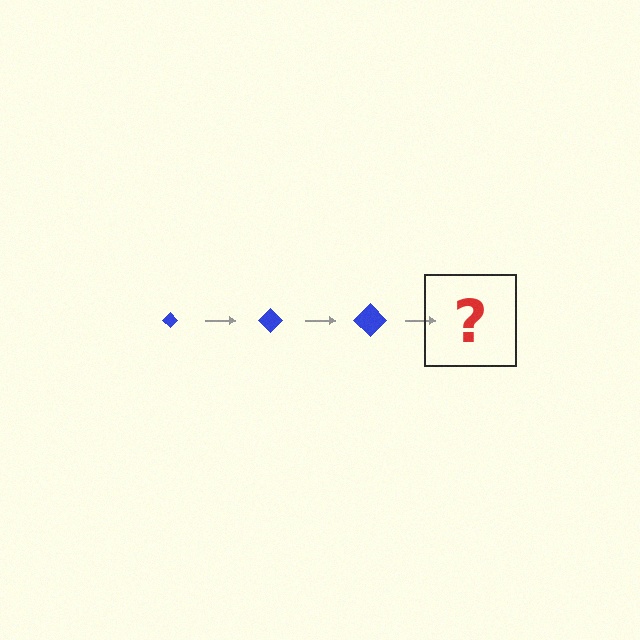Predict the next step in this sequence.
The next step is a blue diamond, larger than the previous one.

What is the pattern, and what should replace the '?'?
The pattern is that the diamond gets progressively larger each step. The '?' should be a blue diamond, larger than the previous one.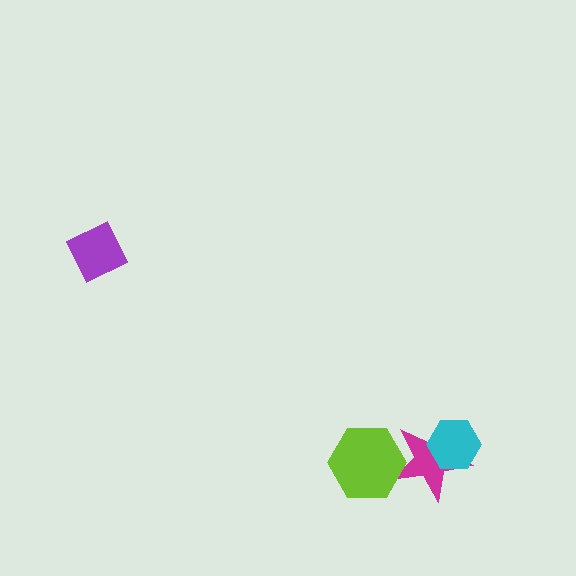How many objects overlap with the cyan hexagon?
1 object overlaps with the cyan hexagon.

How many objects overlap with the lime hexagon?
1 object overlaps with the lime hexagon.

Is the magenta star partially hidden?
Yes, it is partially covered by another shape.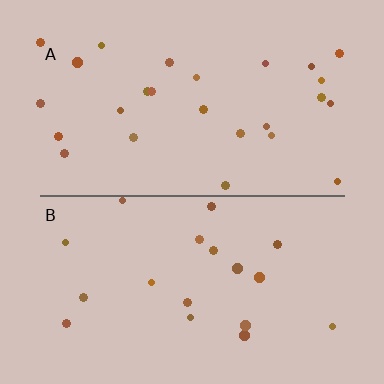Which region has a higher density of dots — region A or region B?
A (the top).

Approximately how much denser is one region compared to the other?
Approximately 1.4× — region A over region B.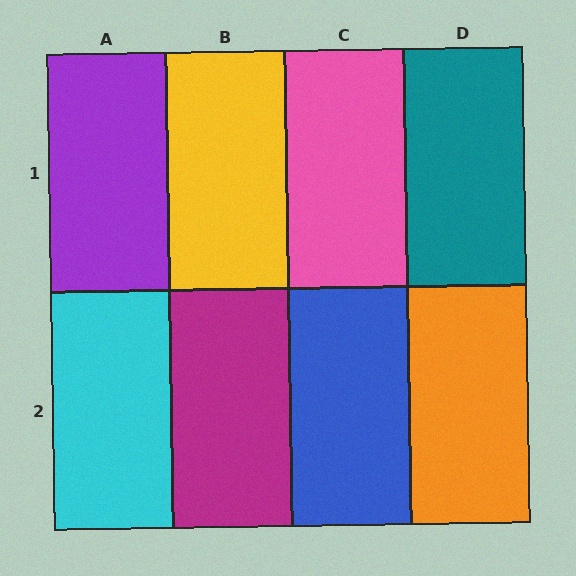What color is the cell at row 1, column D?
Teal.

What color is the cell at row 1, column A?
Purple.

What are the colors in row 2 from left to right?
Cyan, magenta, blue, orange.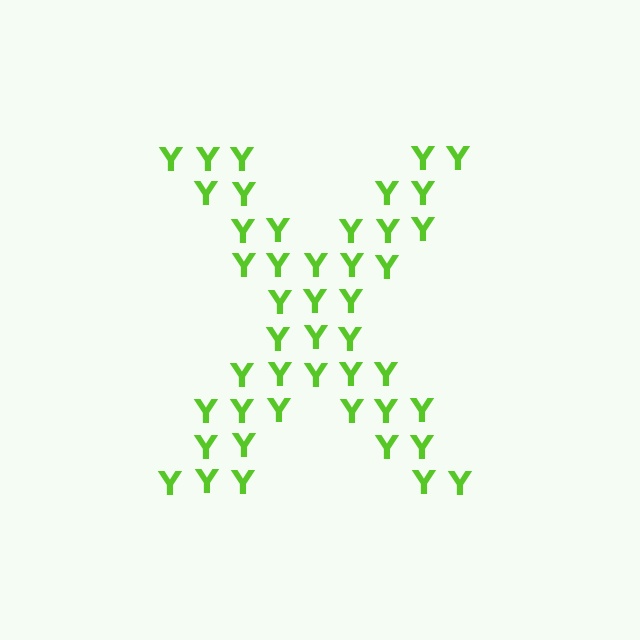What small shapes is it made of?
It is made of small letter Y's.